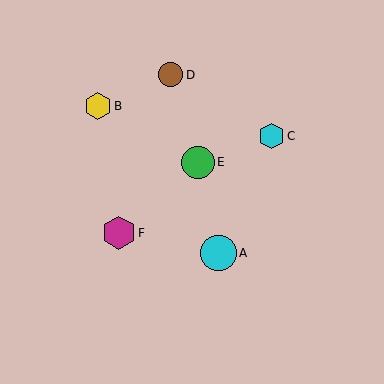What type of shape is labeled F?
Shape F is a magenta hexagon.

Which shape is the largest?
The cyan circle (labeled A) is the largest.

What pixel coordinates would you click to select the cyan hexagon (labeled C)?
Click at (272, 136) to select the cyan hexagon C.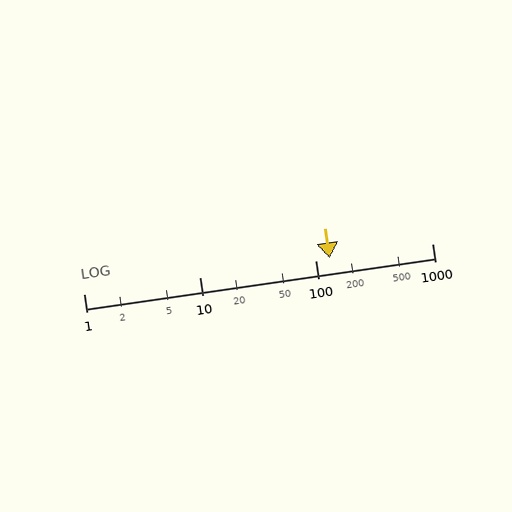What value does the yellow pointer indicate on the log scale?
The pointer indicates approximately 130.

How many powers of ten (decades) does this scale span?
The scale spans 3 decades, from 1 to 1000.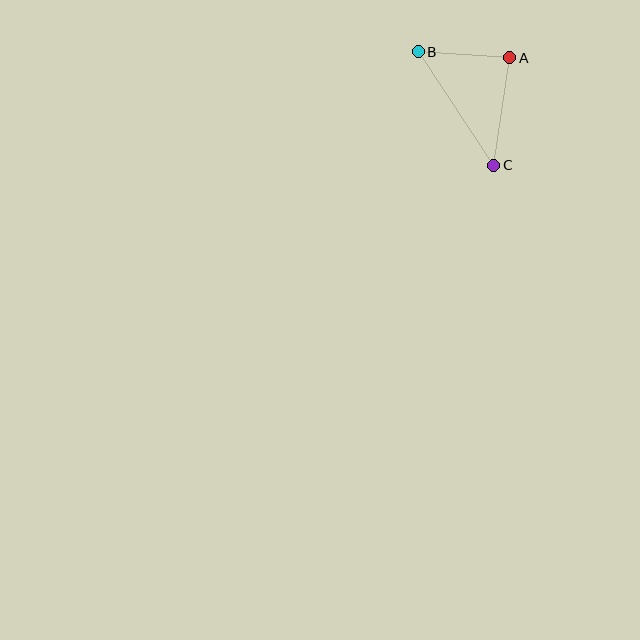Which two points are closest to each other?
Points A and B are closest to each other.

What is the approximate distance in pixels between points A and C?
The distance between A and C is approximately 109 pixels.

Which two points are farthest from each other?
Points B and C are farthest from each other.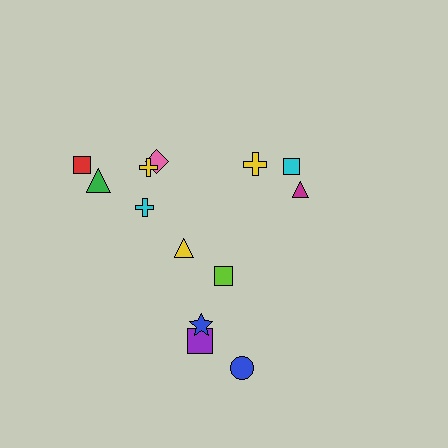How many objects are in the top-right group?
There are 3 objects.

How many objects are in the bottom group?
There are 5 objects.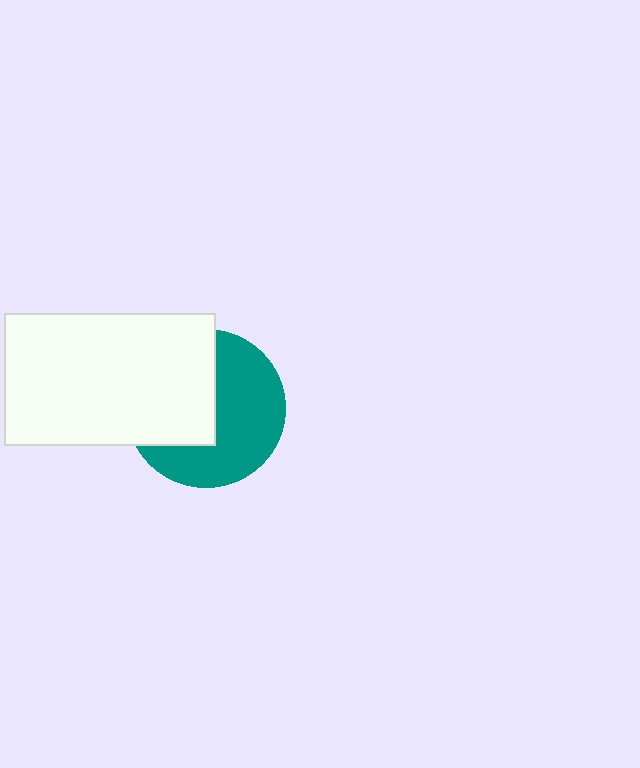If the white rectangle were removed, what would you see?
You would see the complete teal circle.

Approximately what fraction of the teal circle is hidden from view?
Roughly 45% of the teal circle is hidden behind the white rectangle.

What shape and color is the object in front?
The object in front is a white rectangle.